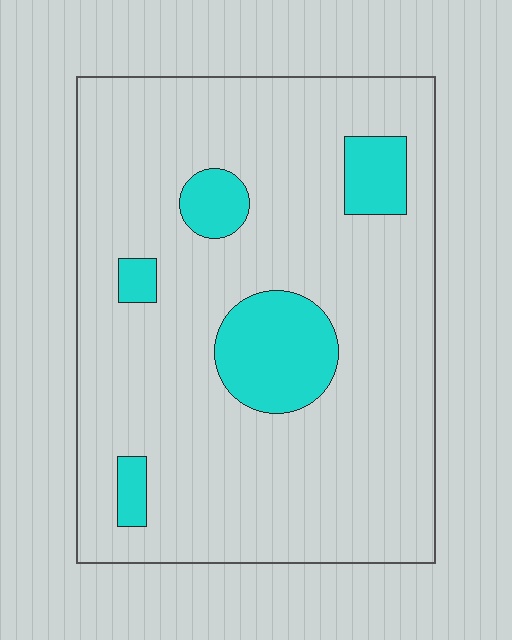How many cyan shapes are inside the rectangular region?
5.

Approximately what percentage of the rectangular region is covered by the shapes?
Approximately 15%.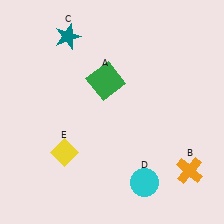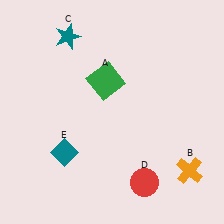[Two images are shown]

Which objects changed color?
D changed from cyan to red. E changed from yellow to teal.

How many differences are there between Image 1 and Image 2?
There are 2 differences between the two images.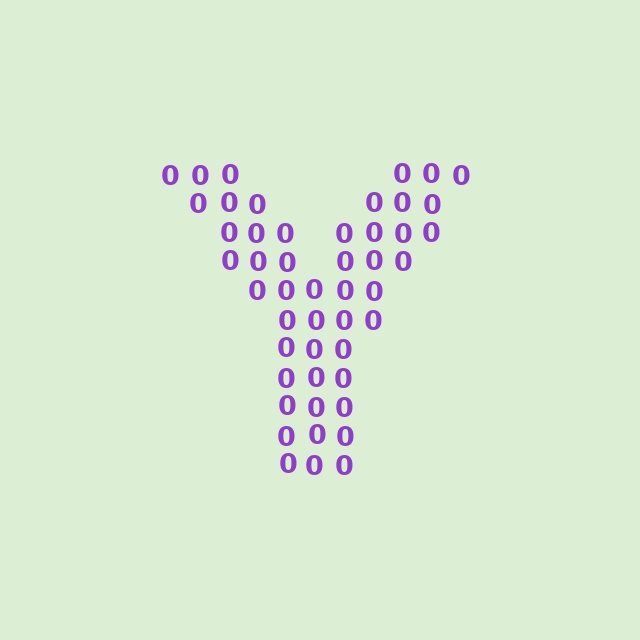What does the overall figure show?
The overall figure shows the letter Y.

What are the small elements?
The small elements are digit 0's.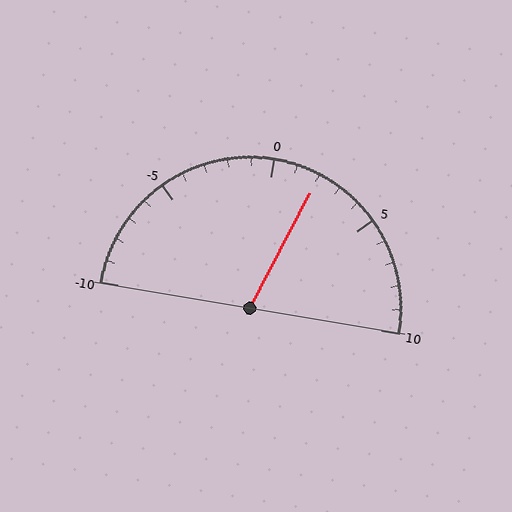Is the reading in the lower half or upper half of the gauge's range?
The reading is in the upper half of the range (-10 to 10).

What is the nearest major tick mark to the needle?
The nearest major tick mark is 0.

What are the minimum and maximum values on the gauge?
The gauge ranges from -10 to 10.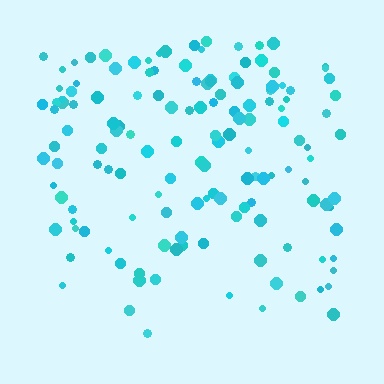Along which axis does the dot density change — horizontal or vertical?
Vertical.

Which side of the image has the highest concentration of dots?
The top.